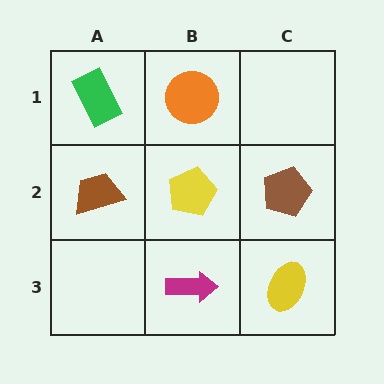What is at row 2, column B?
A yellow pentagon.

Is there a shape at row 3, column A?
No, that cell is empty.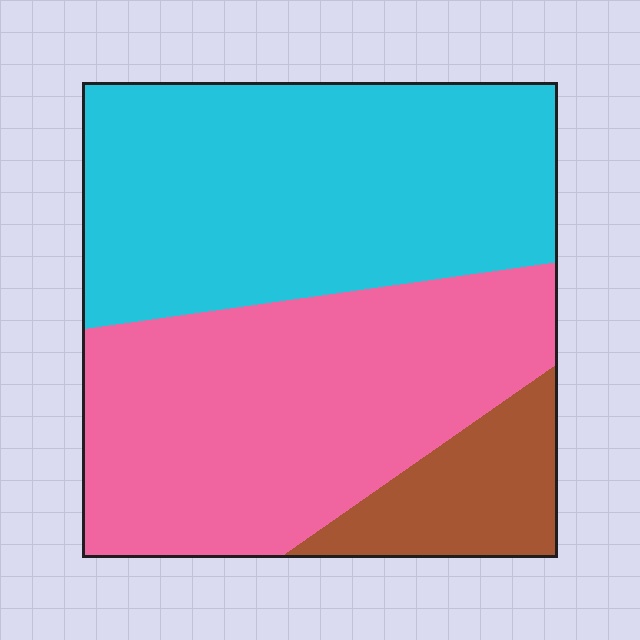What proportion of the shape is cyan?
Cyan covers around 45% of the shape.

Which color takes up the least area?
Brown, at roughly 10%.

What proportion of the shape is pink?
Pink covers 43% of the shape.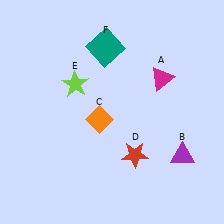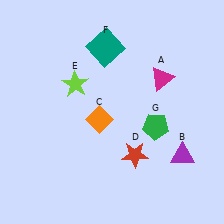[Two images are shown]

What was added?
A green pentagon (G) was added in Image 2.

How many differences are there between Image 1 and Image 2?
There is 1 difference between the two images.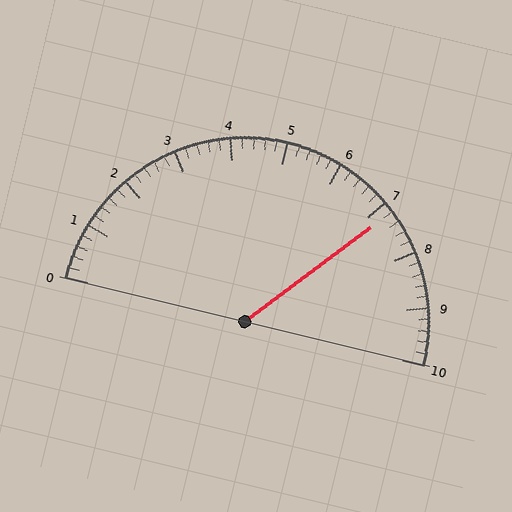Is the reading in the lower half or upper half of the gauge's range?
The reading is in the upper half of the range (0 to 10).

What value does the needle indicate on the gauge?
The needle indicates approximately 7.2.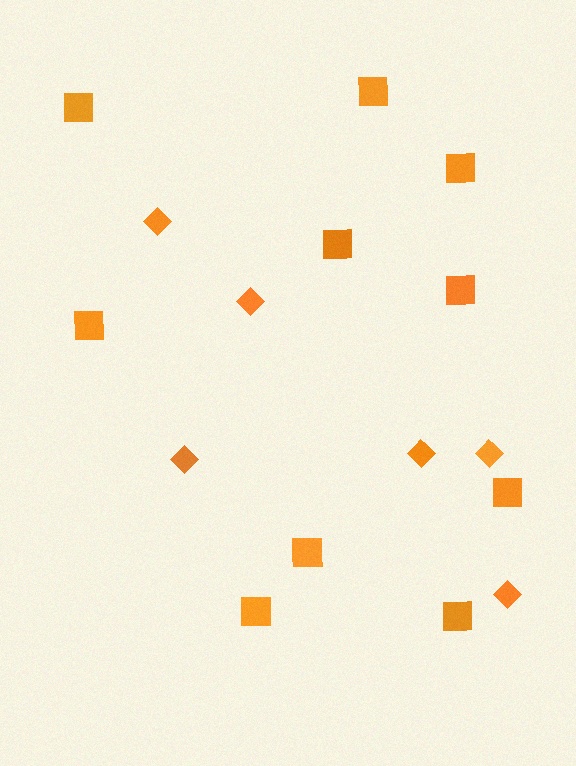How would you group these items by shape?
There are 2 groups: one group of diamonds (6) and one group of squares (10).